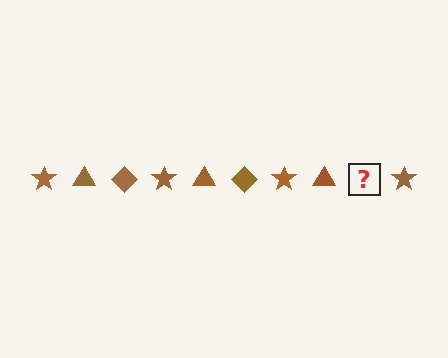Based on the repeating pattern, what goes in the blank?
The blank should be a brown diamond.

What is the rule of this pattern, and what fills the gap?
The rule is that the pattern cycles through star, triangle, diamond shapes in brown. The gap should be filled with a brown diamond.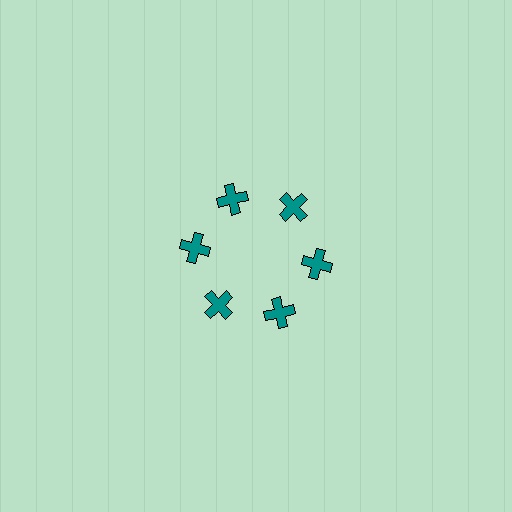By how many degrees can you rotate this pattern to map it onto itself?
The pattern maps onto itself every 60 degrees of rotation.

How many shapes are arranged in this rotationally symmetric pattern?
There are 6 shapes, arranged in 6 groups of 1.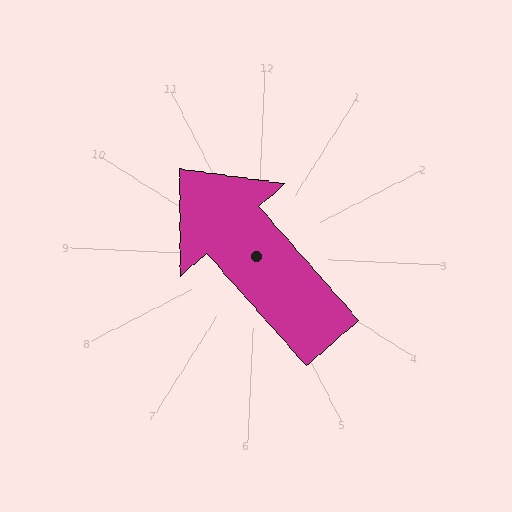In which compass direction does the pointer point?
Northwest.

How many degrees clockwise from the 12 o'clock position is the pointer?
Approximately 316 degrees.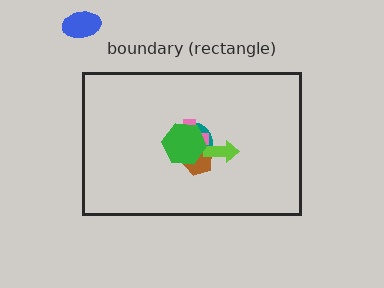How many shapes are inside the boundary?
5 inside, 1 outside.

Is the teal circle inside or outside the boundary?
Inside.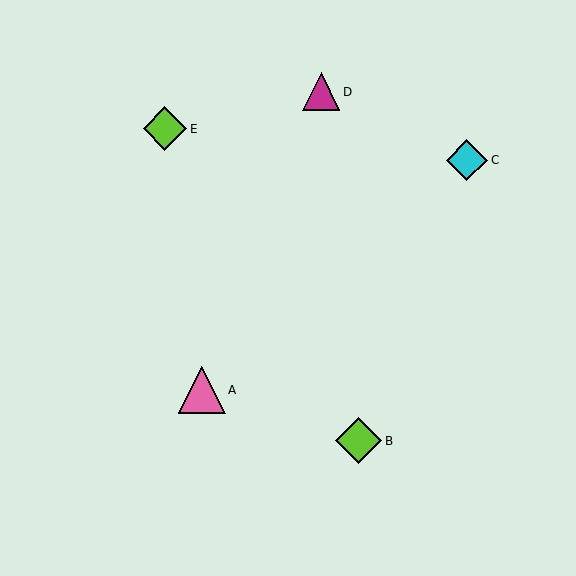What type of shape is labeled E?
Shape E is a lime diamond.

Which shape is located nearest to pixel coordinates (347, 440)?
The lime diamond (labeled B) at (359, 441) is nearest to that location.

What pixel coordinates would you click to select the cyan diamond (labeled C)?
Click at (467, 160) to select the cyan diamond C.